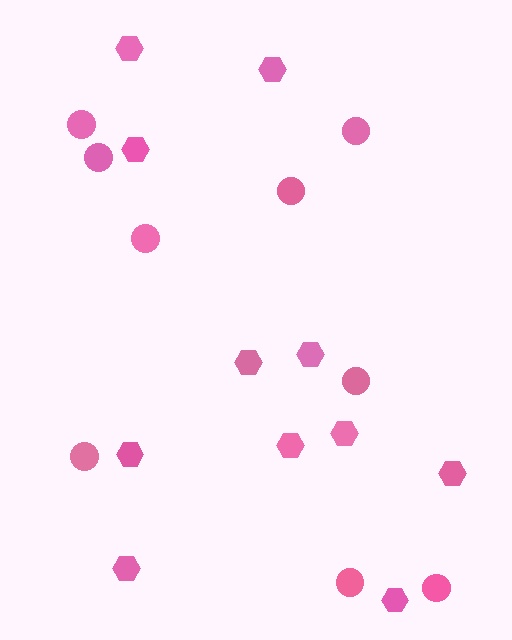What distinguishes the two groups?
There are 2 groups: one group of circles (9) and one group of hexagons (11).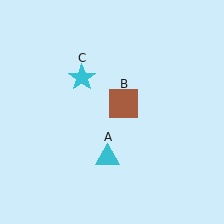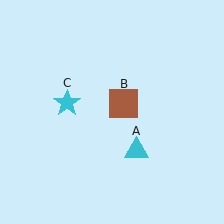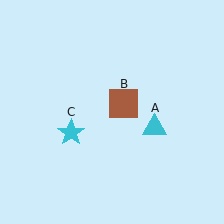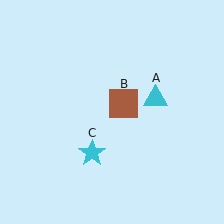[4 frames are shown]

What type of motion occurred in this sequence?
The cyan triangle (object A), cyan star (object C) rotated counterclockwise around the center of the scene.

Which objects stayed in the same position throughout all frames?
Brown square (object B) remained stationary.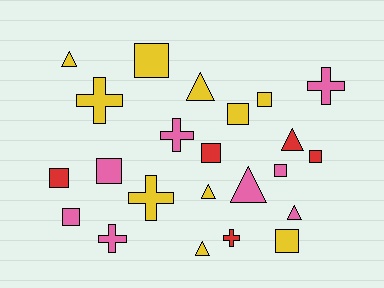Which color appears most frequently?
Yellow, with 10 objects.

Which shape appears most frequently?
Square, with 10 objects.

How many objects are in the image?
There are 23 objects.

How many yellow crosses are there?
There are 2 yellow crosses.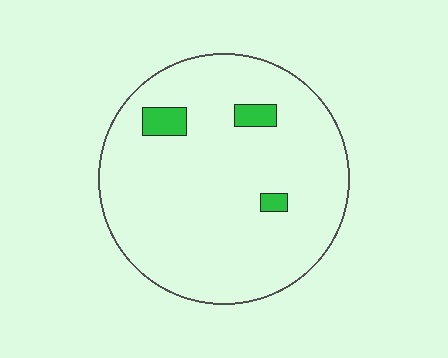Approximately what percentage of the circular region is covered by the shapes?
Approximately 5%.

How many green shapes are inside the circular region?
3.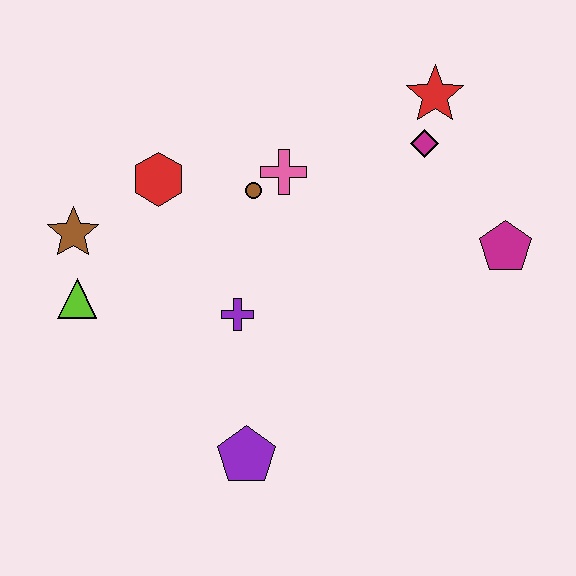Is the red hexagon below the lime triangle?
No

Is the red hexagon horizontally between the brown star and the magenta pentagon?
Yes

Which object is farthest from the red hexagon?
The magenta pentagon is farthest from the red hexagon.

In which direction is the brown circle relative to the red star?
The brown circle is to the left of the red star.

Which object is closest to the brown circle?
The pink cross is closest to the brown circle.